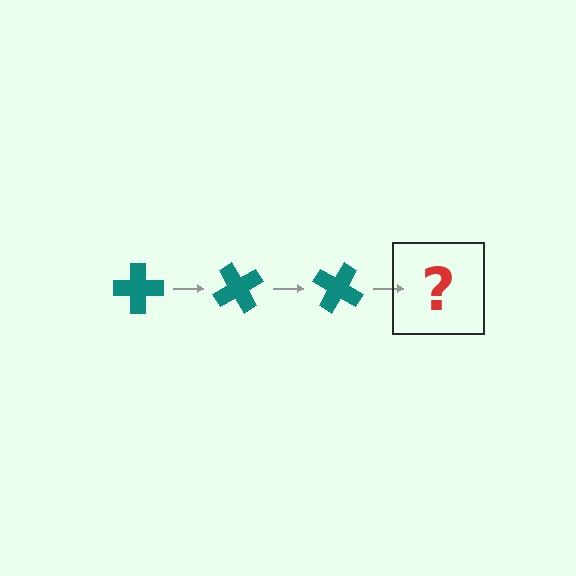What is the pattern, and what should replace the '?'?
The pattern is that the cross rotates 60 degrees each step. The '?' should be a teal cross rotated 180 degrees.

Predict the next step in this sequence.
The next step is a teal cross rotated 180 degrees.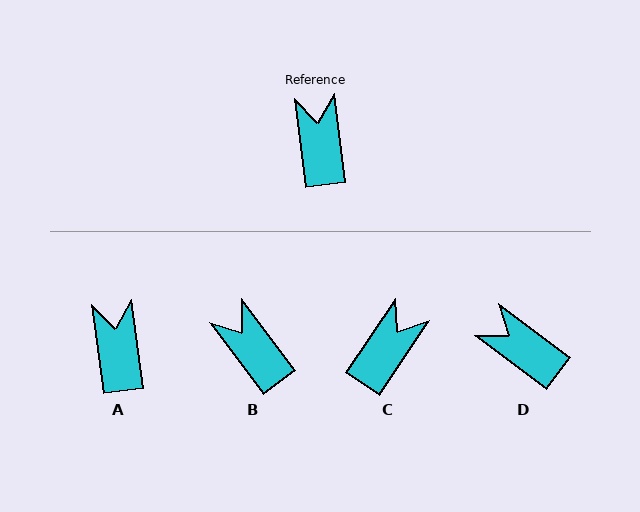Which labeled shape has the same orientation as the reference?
A.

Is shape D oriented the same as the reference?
No, it is off by about 45 degrees.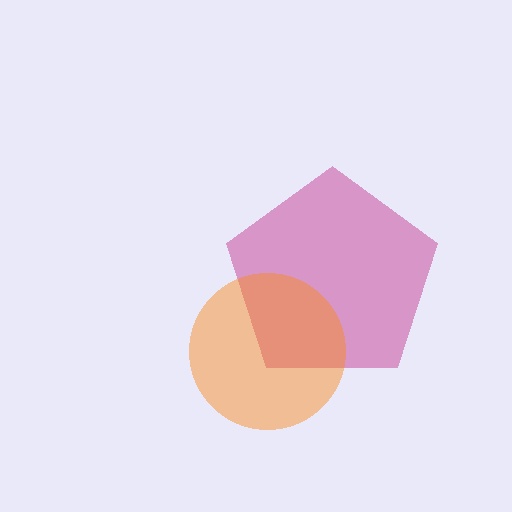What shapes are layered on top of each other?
The layered shapes are: a magenta pentagon, an orange circle.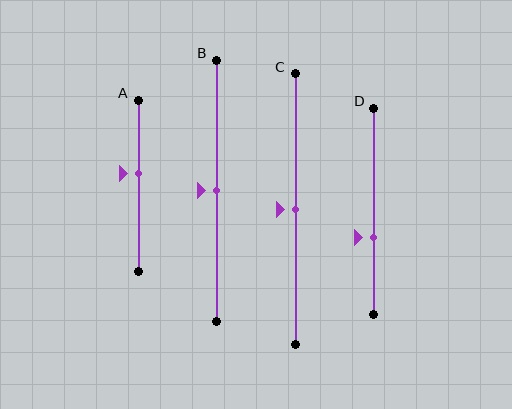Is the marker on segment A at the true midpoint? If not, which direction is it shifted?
No, the marker on segment A is shifted upward by about 7% of the segment length.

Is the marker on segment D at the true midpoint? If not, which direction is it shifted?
No, the marker on segment D is shifted downward by about 13% of the segment length.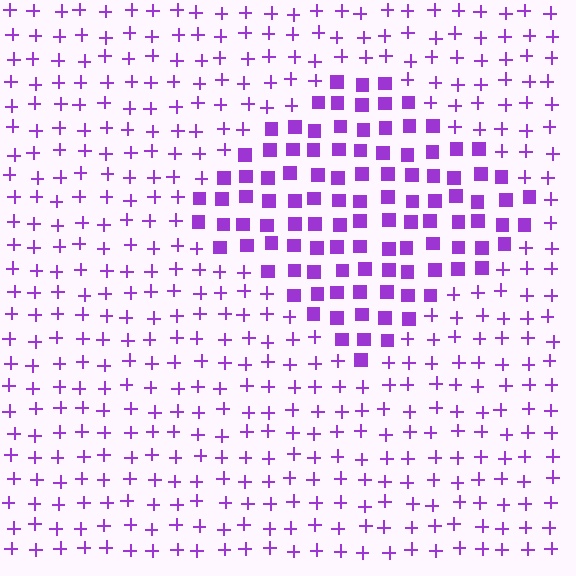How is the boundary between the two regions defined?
The boundary is defined by a change in element shape: squares inside vs. plus signs outside. All elements share the same color and spacing.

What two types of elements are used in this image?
The image uses squares inside the diamond region and plus signs outside it.